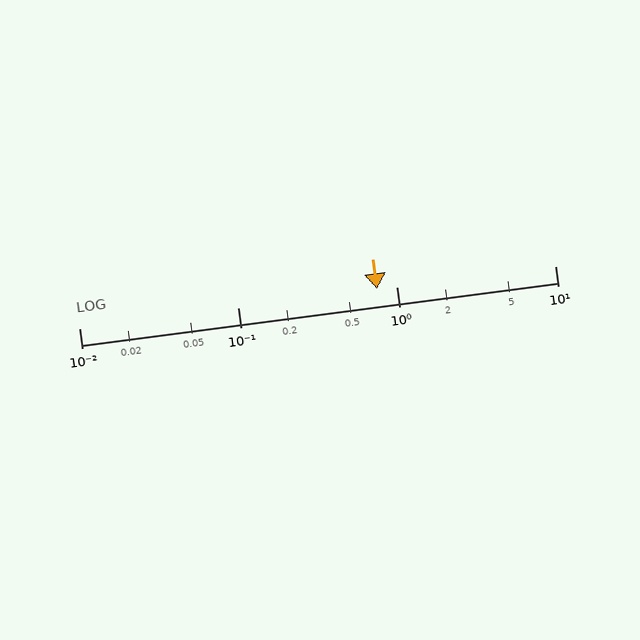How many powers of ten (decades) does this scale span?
The scale spans 3 decades, from 0.01 to 10.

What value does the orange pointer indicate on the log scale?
The pointer indicates approximately 0.75.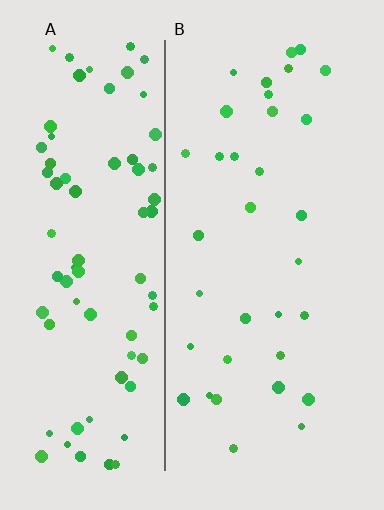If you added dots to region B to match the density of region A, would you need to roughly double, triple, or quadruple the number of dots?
Approximately double.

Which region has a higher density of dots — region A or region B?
A (the left).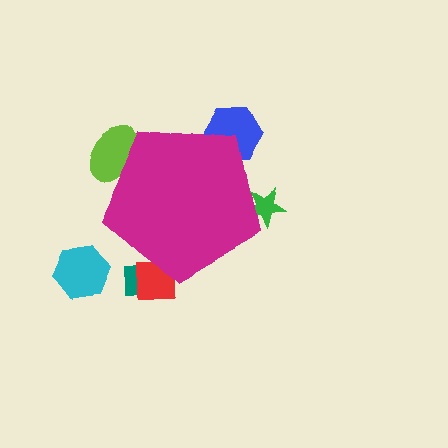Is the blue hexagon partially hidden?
Yes, the blue hexagon is partially hidden behind the magenta pentagon.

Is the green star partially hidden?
Yes, the green star is partially hidden behind the magenta pentagon.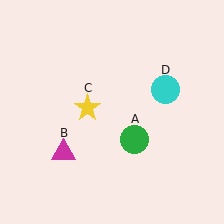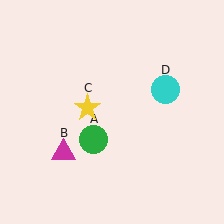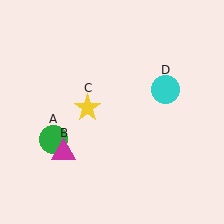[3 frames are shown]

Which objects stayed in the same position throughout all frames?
Magenta triangle (object B) and yellow star (object C) and cyan circle (object D) remained stationary.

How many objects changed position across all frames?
1 object changed position: green circle (object A).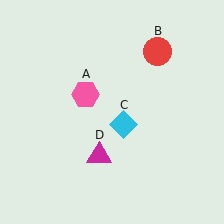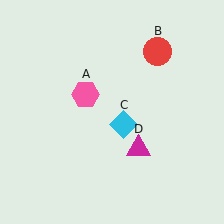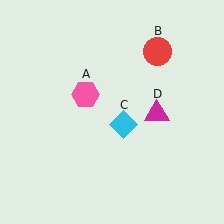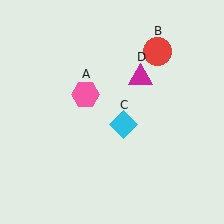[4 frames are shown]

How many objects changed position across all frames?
1 object changed position: magenta triangle (object D).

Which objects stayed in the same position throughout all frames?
Pink hexagon (object A) and red circle (object B) and cyan diamond (object C) remained stationary.